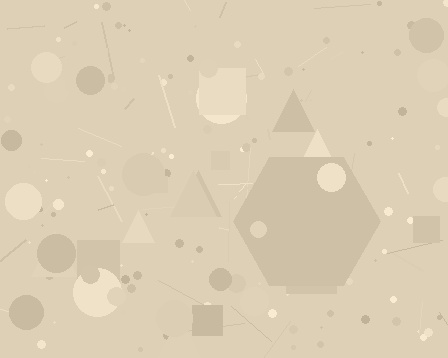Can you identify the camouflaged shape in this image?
The camouflaged shape is a hexagon.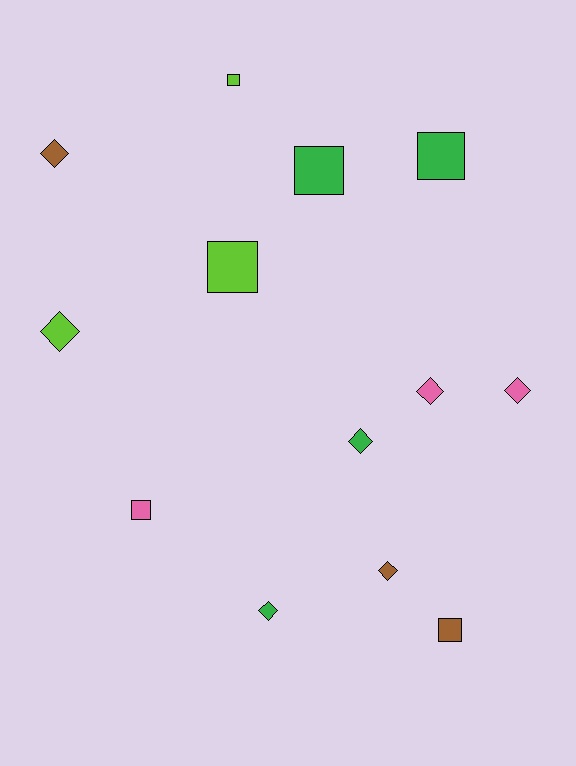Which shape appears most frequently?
Diamond, with 7 objects.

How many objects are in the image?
There are 13 objects.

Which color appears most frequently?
Green, with 4 objects.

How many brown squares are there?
There is 1 brown square.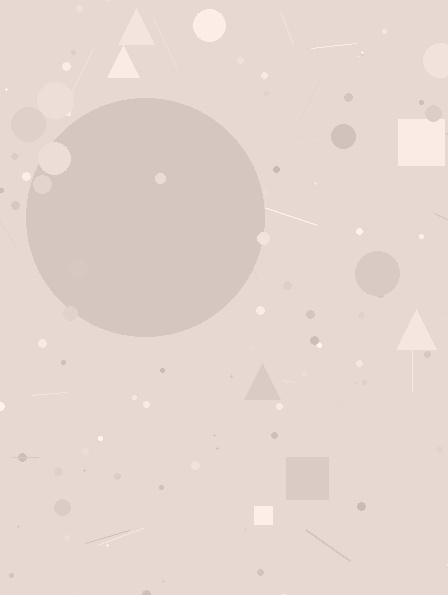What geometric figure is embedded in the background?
A circle is embedded in the background.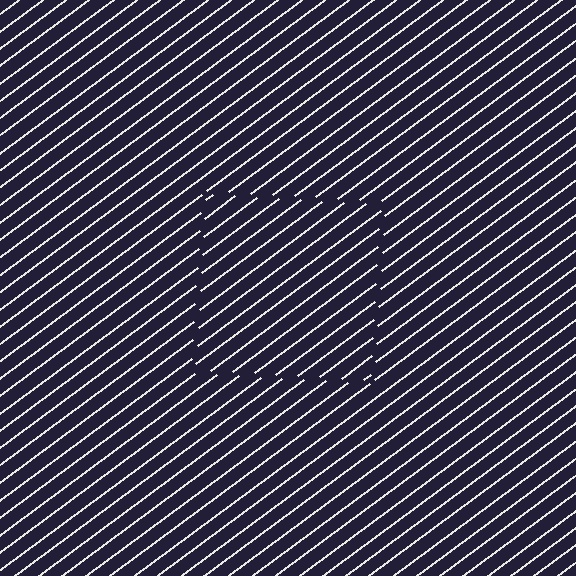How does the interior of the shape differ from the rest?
The interior of the shape contains the same grating, shifted by half a period — the contour is defined by the phase discontinuity where line-ends from the inner and outer gratings abut.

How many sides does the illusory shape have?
4 sides — the line-ends trace a square.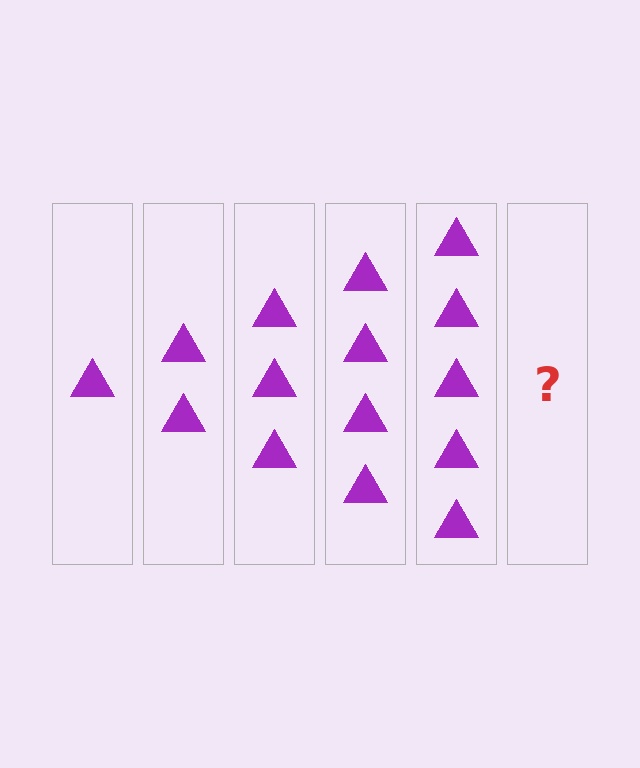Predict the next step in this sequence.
The next step is 6 triangles.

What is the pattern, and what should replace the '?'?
The pattern is that each step adds one more triangle. The '?' should be 6 triangles.